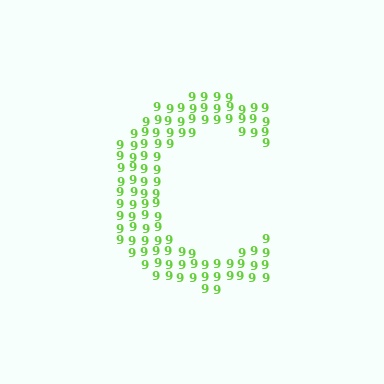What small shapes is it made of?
It is made of small digit 9's.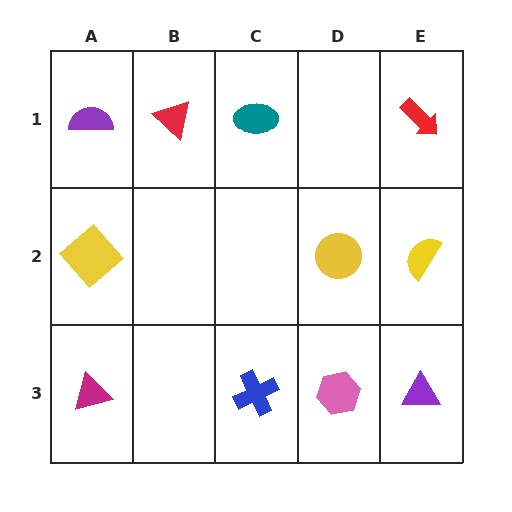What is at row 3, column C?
A blue cross.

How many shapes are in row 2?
3 shapes.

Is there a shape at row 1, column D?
No, that cell is empty.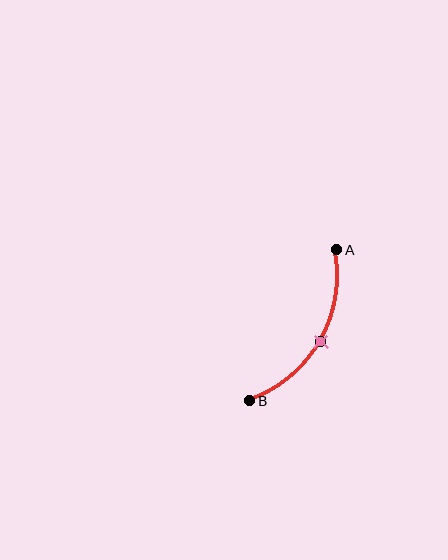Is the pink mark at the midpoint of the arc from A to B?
Yes. The pink mark lies on the arc at equal arc-length from both A and B — it is the arc midpoint.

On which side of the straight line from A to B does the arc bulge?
The arc bulges to the right of the straight line connecting A and B.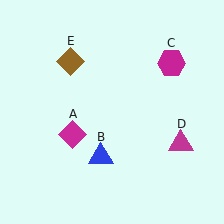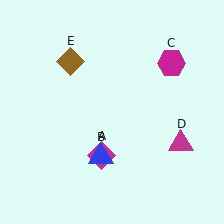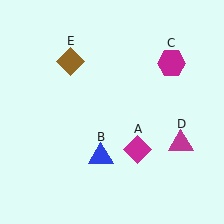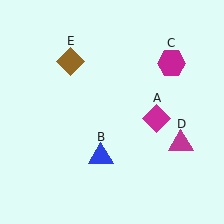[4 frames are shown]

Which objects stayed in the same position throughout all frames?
Blue triangle (object B) and magenta hexagon (object C) and magenta triangle (object D) and brown diamond (object E) remained stationary.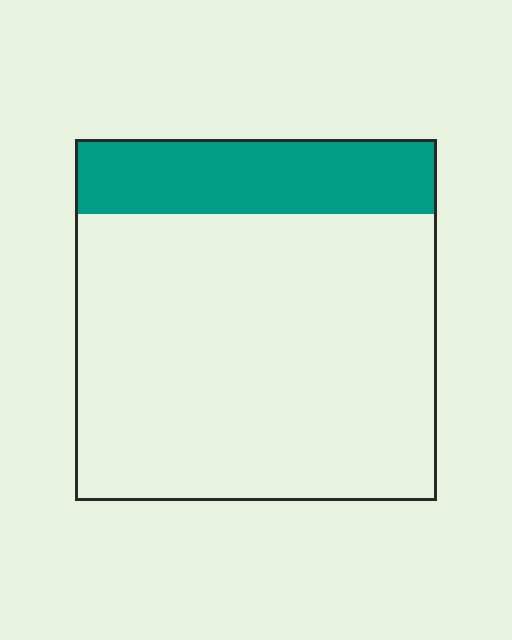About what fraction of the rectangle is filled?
About one fifth (1/5).